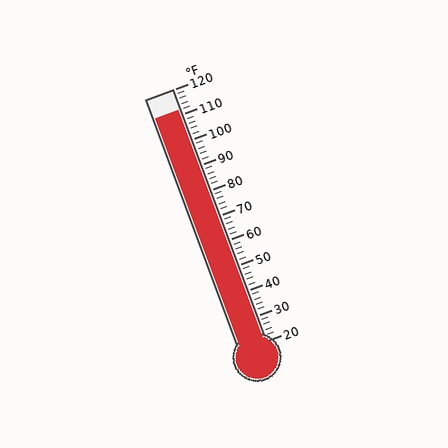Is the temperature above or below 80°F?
The temperature is above 80°F.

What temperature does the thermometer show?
The thermometer shows approximately 112°F.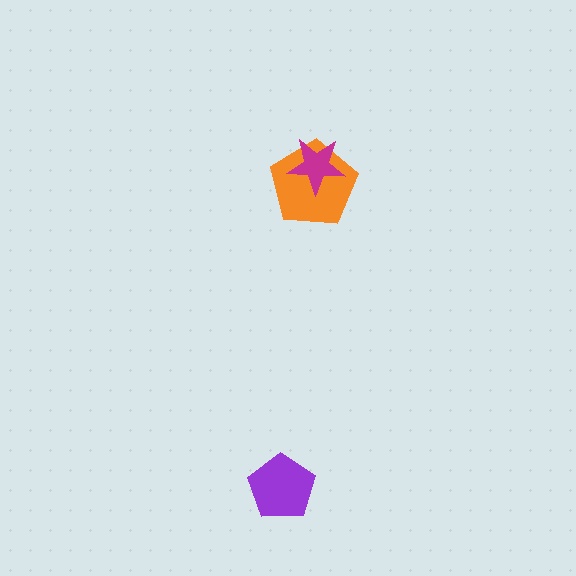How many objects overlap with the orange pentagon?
1 object overlaps with the orange pentagon.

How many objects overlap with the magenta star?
1 object overlaps with the magenta star.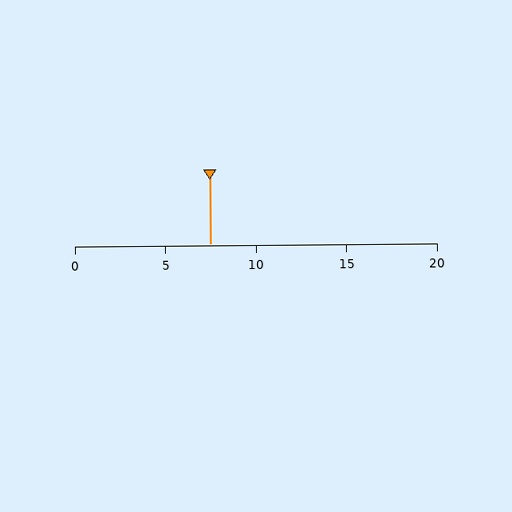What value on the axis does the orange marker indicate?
The marker indicates approximately 7.5.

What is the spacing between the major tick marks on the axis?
The major ticks are spaced 5 apart.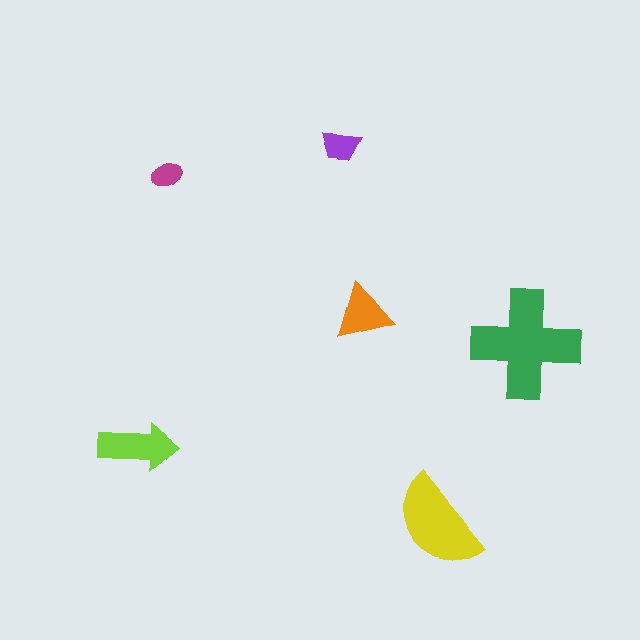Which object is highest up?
The purple trapezoid is topmost.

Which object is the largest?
The green cross.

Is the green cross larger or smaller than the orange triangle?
Larger.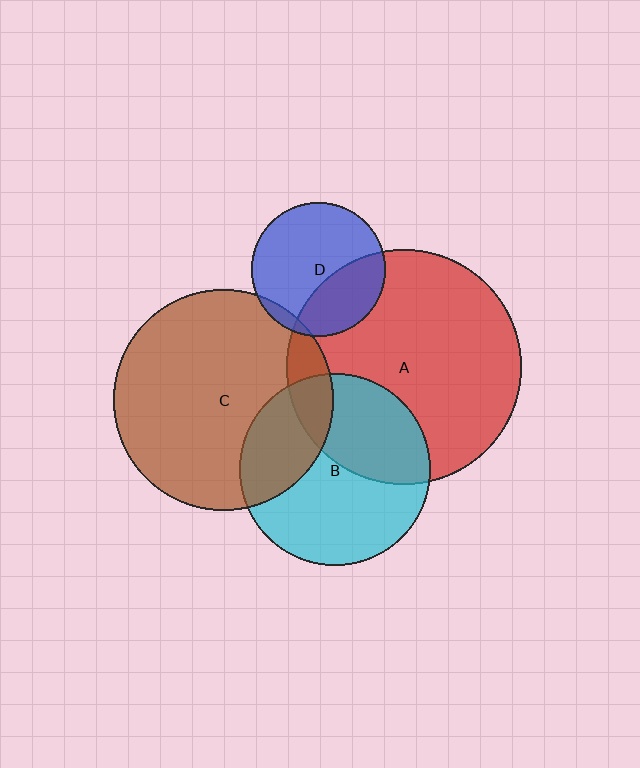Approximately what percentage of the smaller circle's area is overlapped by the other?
Approximately 35%.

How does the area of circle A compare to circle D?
Approximately 3.1 times.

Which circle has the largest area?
Circle A (red).